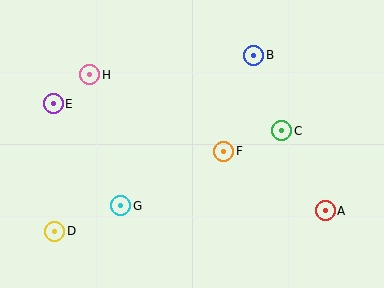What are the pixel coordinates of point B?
Point B is at (254, 55).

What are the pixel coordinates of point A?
Point A is at (325, 211).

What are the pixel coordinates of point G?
Point G is at (121, 206).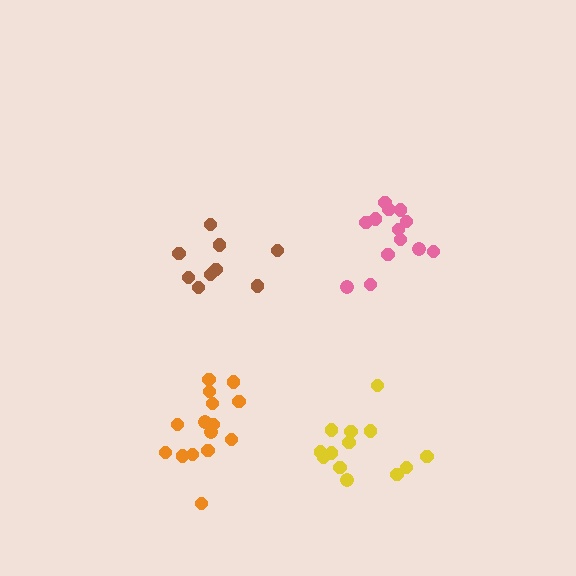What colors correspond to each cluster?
The clusters are colored: pink, brown, orange, yellow.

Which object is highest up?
The pink cluster is topmost.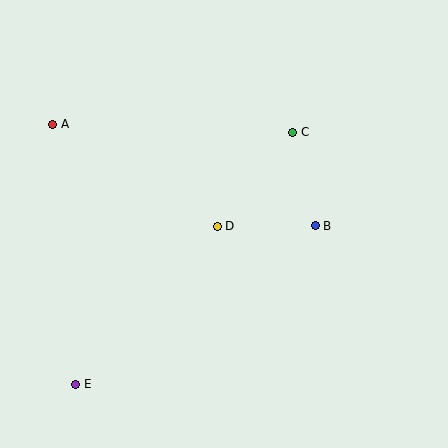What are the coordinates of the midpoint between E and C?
The midpoint between E and C is at (184, 258).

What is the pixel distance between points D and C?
The distance between D and C is 120 pixels.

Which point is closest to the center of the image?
Point D at (217, 226) is closest to the center.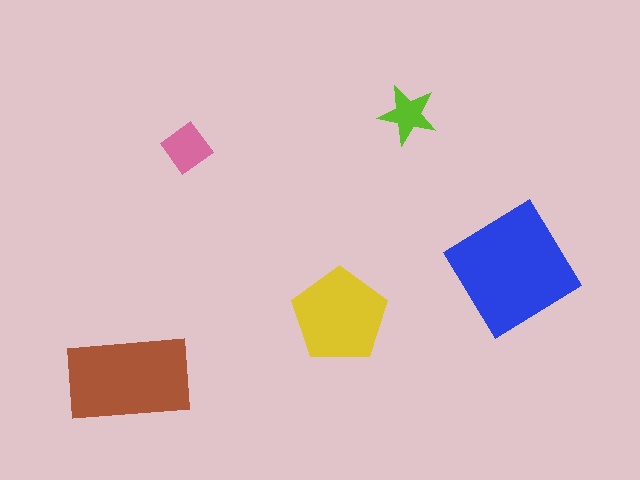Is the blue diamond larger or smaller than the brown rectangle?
Larger.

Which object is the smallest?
The lime star.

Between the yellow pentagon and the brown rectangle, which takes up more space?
The brown rectangle.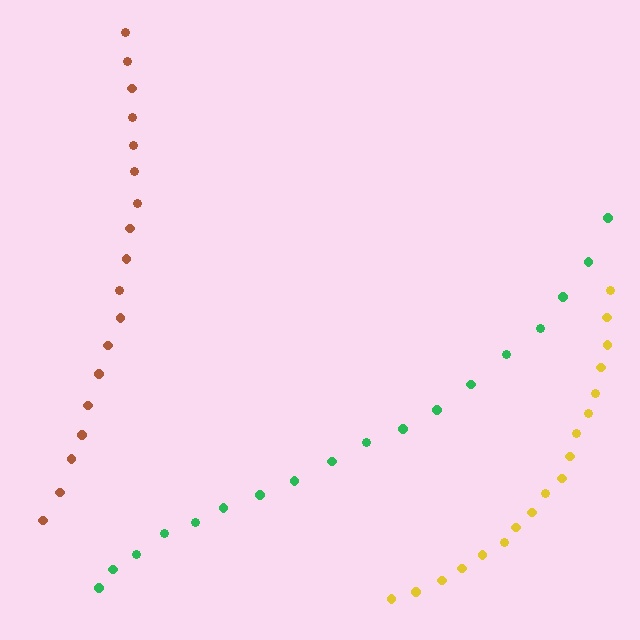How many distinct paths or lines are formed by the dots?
There are 3 distinct paths.